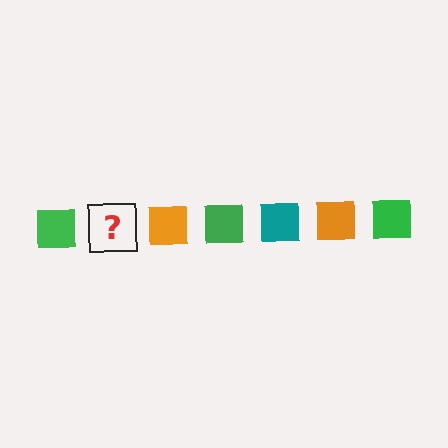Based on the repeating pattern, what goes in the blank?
The blank should be a teal square.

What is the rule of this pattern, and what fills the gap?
The rule is that the pattern cycles through green, teal, orange squares. The gap should be filled with a teal square.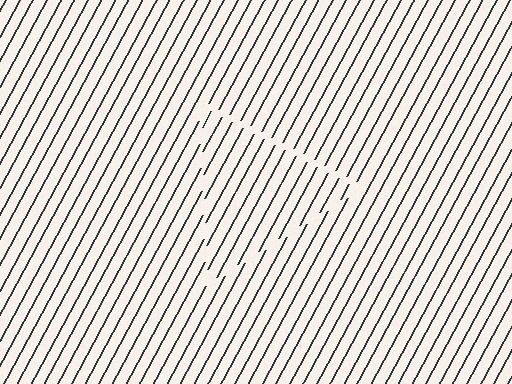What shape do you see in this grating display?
An illusory triangle. The interior of the shape contains the same grating, shifted by half a period — the contour is defined by the phase discontinuity where line-ends from the inner and outer gratings abut.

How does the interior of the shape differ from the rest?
The interior of the shape contains the same grating, shifted by half a period — the contour is defined by the phase discontinuity where line-ends from the inner and outer gratings abut.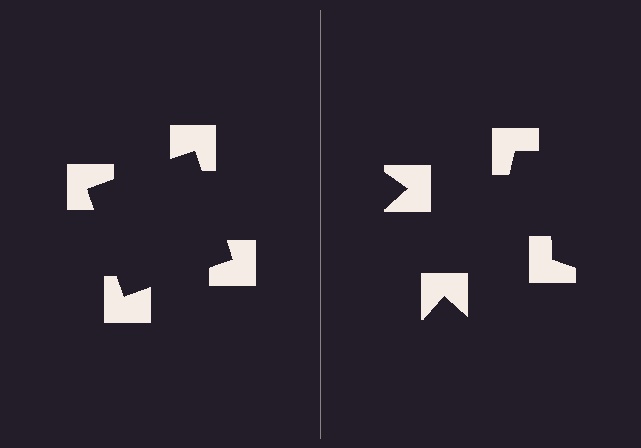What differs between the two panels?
The notched squares are positioned identically on both sides; only the wedge orientations differ. On the left they align to a square; on the right they are misaligned.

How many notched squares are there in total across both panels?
8 — 4 on each side.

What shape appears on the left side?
An illusory square.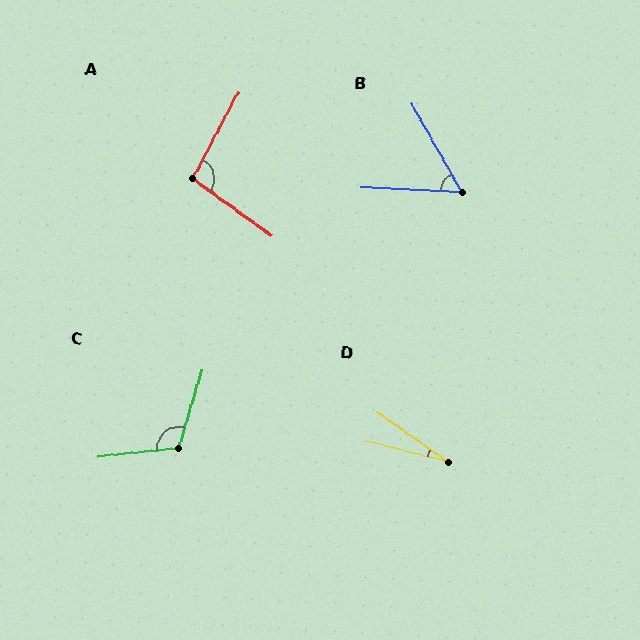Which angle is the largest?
C, at approximately 112 degrees.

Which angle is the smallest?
D, at approximately 21 degrees.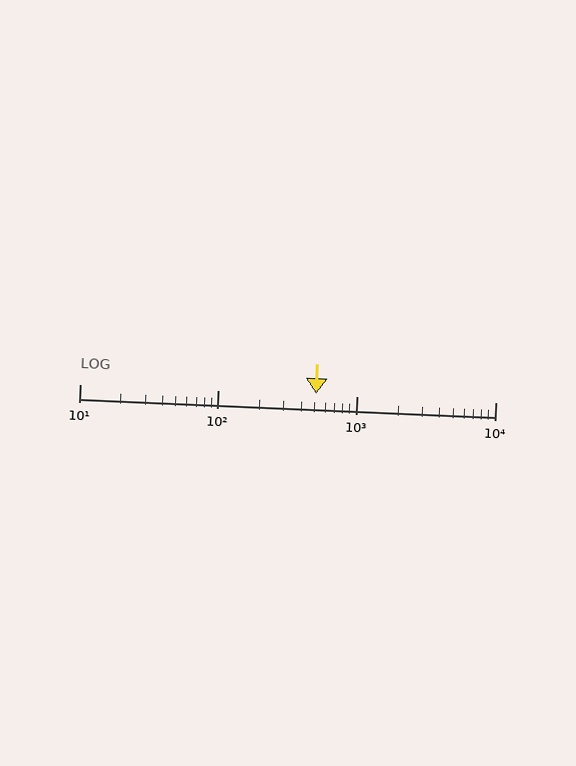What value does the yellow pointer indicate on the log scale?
The pointer indicates approximately 510.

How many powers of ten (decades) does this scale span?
The scale spans 3 decades, from 10 to 10000.